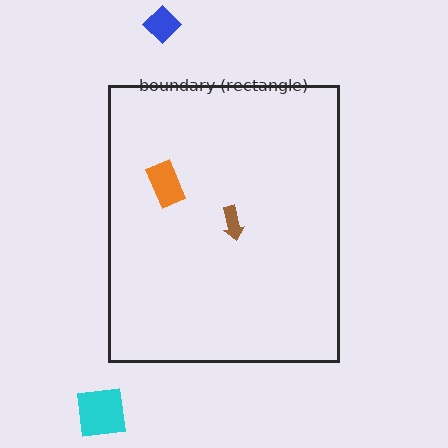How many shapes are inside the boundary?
2 inside, 2 outside.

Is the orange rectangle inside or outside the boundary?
Inside.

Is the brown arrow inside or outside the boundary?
Inside.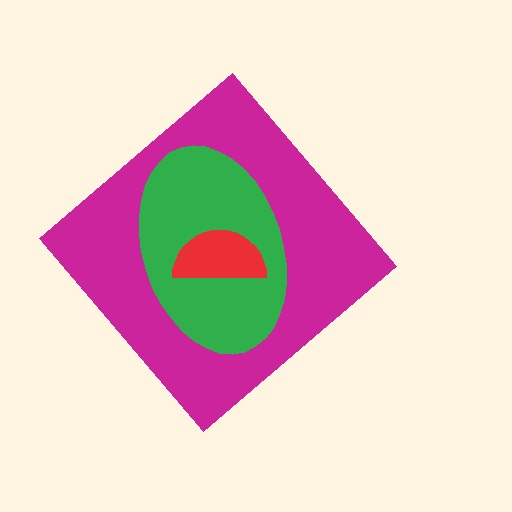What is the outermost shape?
The magenta diamond.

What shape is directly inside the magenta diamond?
The green ellipse.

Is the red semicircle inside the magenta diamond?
Yes.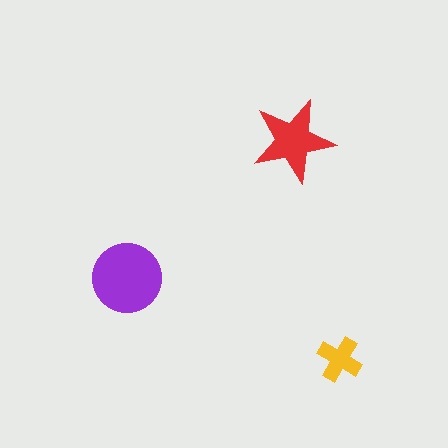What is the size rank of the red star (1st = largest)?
2nd.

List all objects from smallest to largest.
The yellow cross, the red star, the purple circle.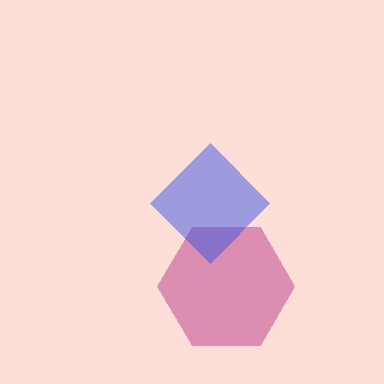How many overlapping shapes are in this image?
There are 2 overlapping shapes in the image.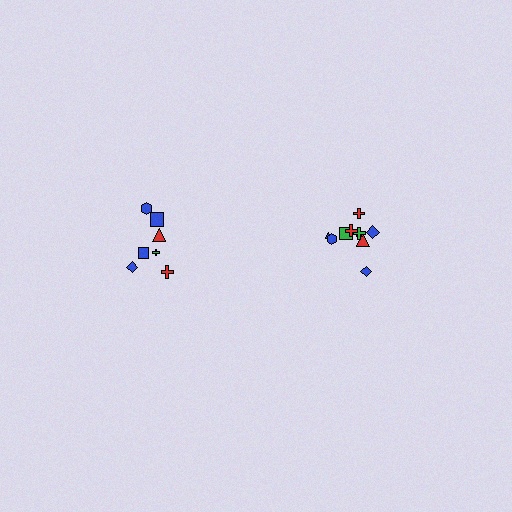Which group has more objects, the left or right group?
The right group.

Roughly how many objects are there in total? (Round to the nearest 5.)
Roughly 15 objects in total.